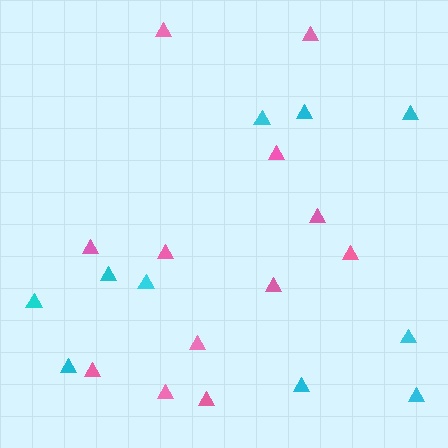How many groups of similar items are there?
There are 2 groups: one group of cyan triangles (10) and one group of pink triangles (12).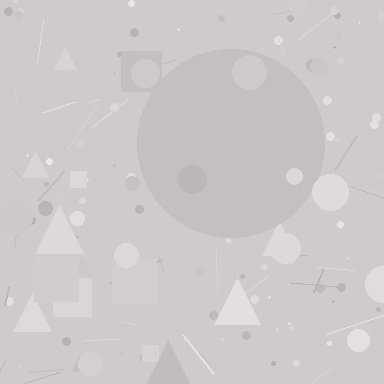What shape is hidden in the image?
A circle is hidden in the image.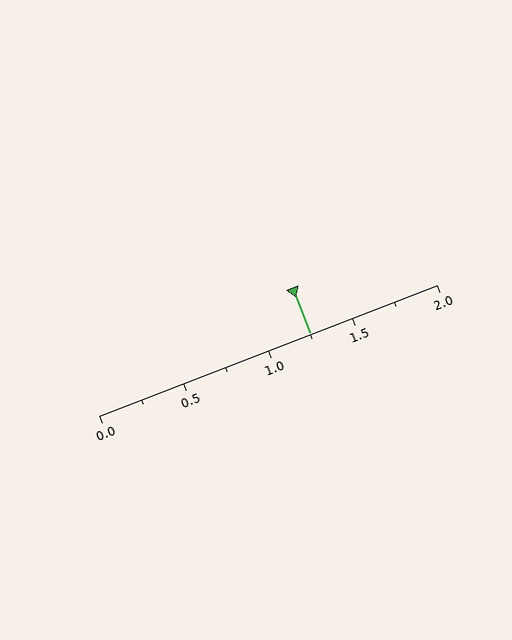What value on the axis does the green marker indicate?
The marker indicates approximately 1.25.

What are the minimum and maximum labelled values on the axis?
The axis runs from 0.0 to 2.0.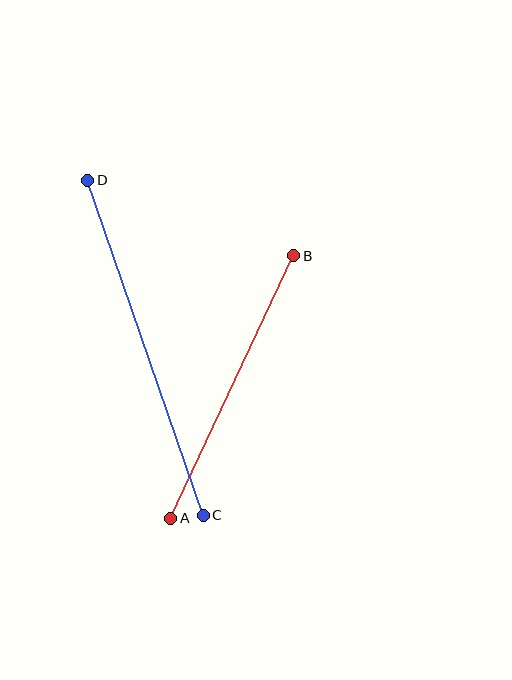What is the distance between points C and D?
The distance is approximately 354 pixels.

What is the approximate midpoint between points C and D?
The midpoint is at approximately (146, 348) pixels.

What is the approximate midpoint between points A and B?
The midpoint is at approximately (232, 387) pixels.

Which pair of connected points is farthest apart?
Points C and D are farthest apart.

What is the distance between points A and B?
The distance is approximately 290 pixels.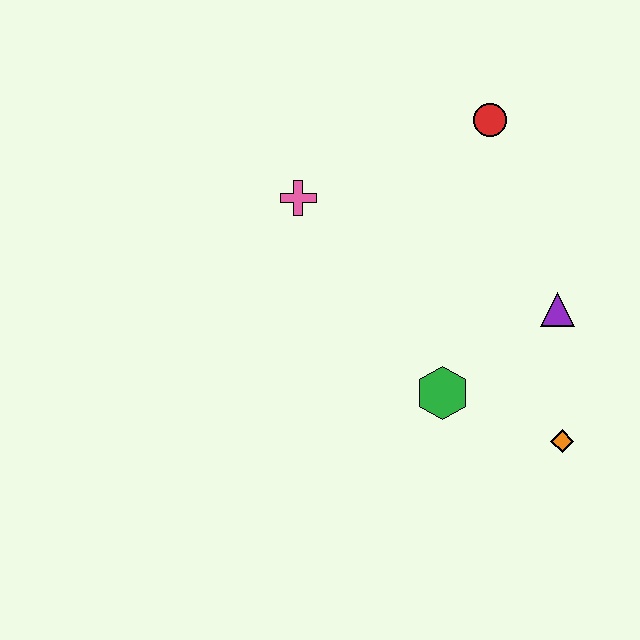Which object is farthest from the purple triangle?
The pink cross is farthest from the purple triangle.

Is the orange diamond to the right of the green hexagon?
Yes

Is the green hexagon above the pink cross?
No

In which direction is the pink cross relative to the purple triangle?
The pink cross is to the left of the purple triangle.